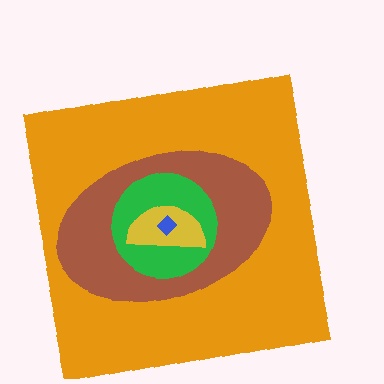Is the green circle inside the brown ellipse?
Yes.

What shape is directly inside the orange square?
The brown ellipse.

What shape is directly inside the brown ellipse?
The green circle.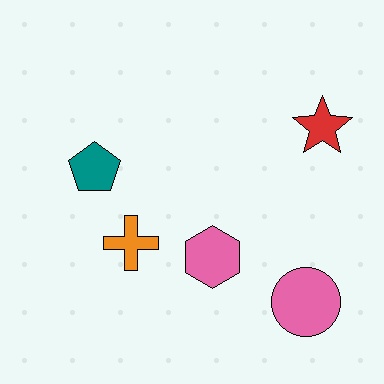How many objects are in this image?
There are 5 objects.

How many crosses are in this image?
There is 1 cross.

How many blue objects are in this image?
There are no blue objects.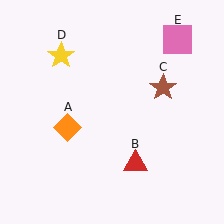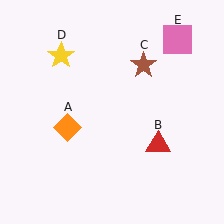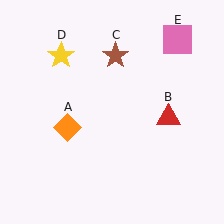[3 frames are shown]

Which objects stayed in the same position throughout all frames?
Orange diamond (object A) and yellow star (object D) and pink square (object E) remained stationary.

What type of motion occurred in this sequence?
The red triangle (object B), brown star (object C) rotated counterclockwise around the center of the scene.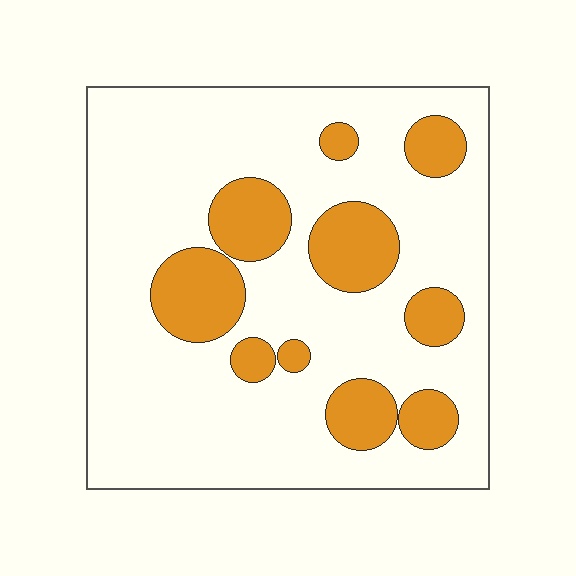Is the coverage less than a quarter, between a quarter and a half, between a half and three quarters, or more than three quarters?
Less than a quarter.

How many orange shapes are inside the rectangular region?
10.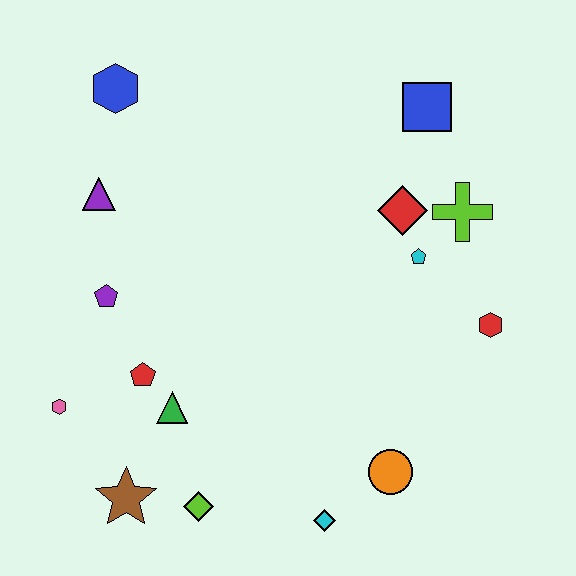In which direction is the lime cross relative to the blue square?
The lime cross is below the blue square.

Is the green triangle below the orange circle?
No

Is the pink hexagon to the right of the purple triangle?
No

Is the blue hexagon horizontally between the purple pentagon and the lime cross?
Yes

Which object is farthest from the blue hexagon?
The cyan diamond is farthest from the blue hexagon.